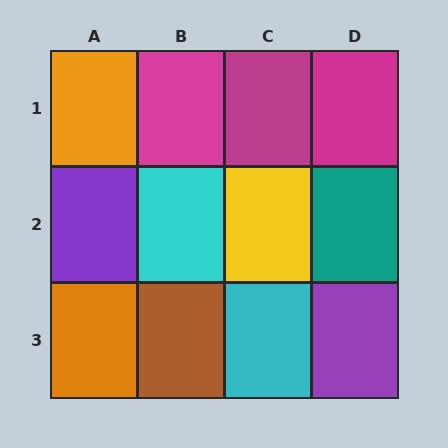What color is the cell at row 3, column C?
Cyan.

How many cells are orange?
2 cells are orange.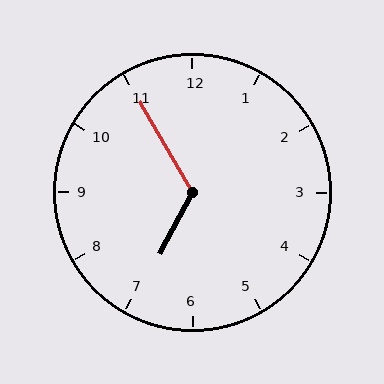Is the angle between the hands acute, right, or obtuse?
It is obtuse.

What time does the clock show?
6:55.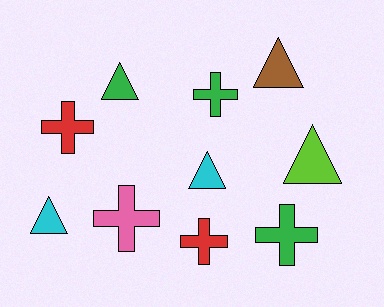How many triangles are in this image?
There are 5 triangles.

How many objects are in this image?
There are 10 objects.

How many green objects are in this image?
There are 3 green objects.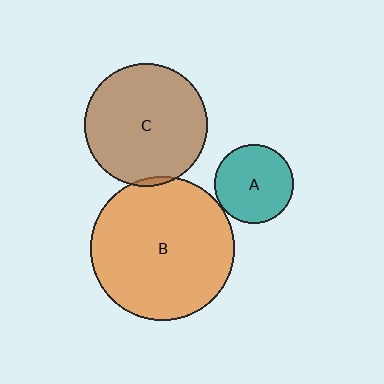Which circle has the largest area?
Circle B (orange).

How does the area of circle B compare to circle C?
Approximately 1.4 times.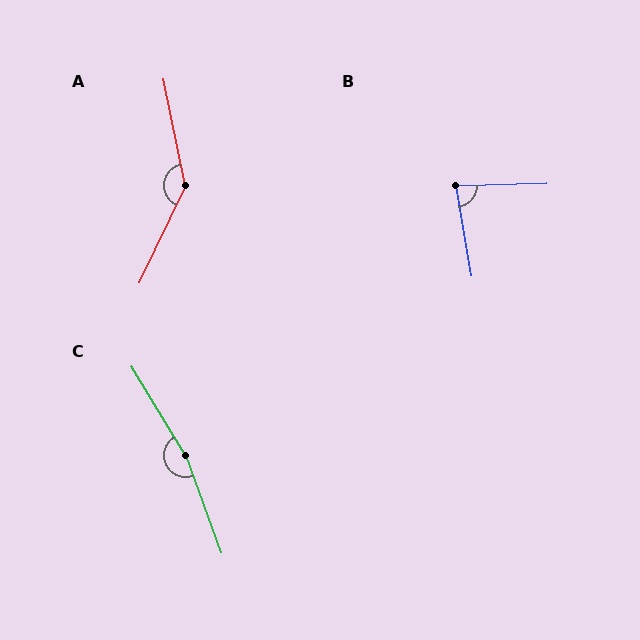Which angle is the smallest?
B, at approximately 82 degrees.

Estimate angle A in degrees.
Approximately 143 degrees.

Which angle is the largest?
C, at approximately 169 degrees.